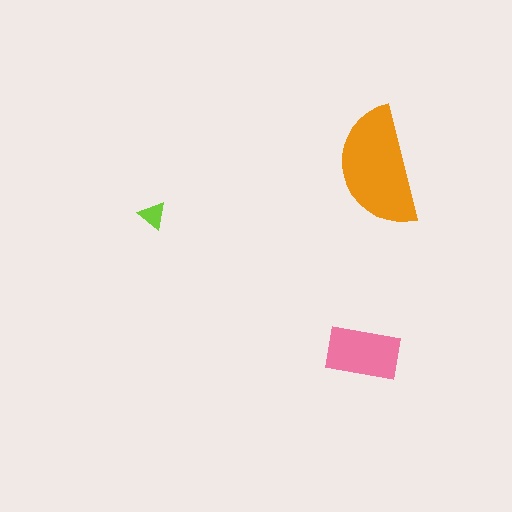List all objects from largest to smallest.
The orange semicircle, the pink rectangle, the lime triangle.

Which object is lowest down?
The pink rectangle is bottommost.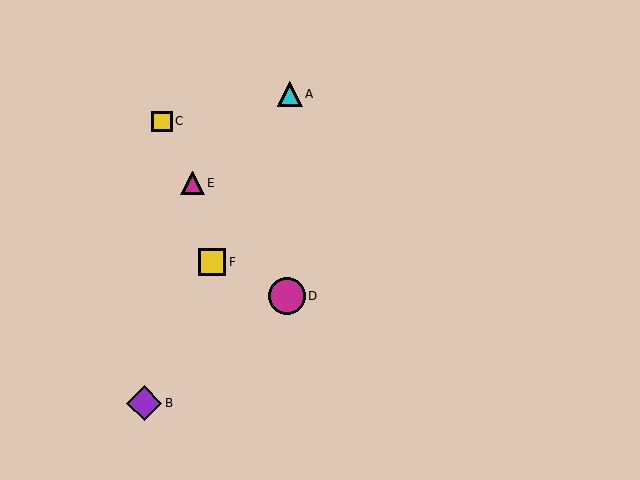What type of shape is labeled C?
Shape C is a yellow square.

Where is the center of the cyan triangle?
The center of the cyan triangle is at (290, 94).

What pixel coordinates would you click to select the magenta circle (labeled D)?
Click at (287, 296) to select the magenta circle D.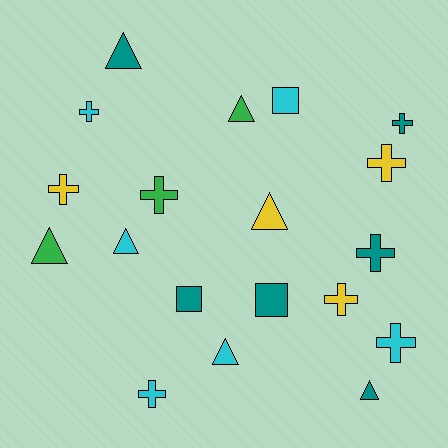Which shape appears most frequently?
Cross, with 9 objects.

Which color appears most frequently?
Cyan, with 6 objects.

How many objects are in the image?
There are 19 objects.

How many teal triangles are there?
There are 2 teal triangles.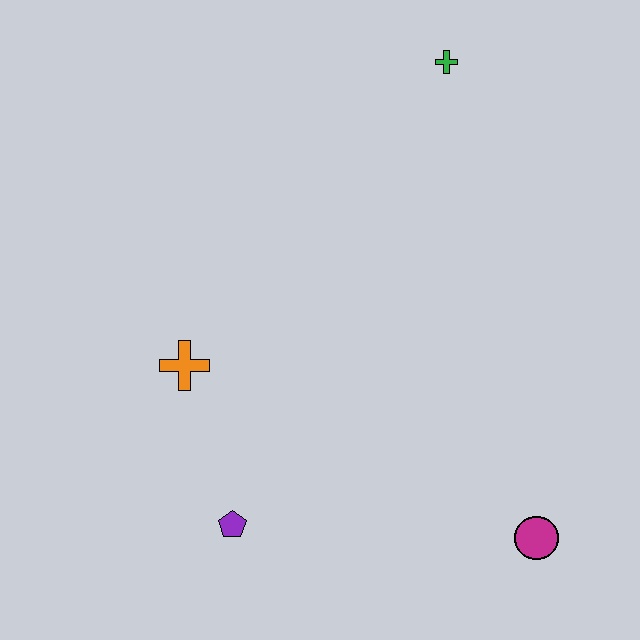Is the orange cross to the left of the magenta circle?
Yes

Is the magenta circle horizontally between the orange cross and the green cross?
No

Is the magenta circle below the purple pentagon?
Yes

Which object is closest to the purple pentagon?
The orange cross is closest to the purple pentagon.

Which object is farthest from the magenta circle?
The green cross is farthest from the magenta circle.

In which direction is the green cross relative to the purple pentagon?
The green cross is above the purple pentagon.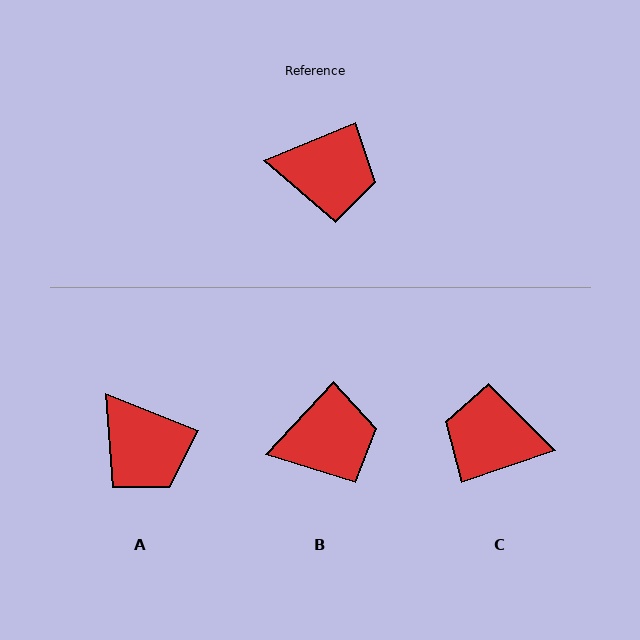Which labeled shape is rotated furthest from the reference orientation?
C, about 176 degrees away.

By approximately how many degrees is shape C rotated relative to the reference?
Approximately 176 degrees counter-clockwise.